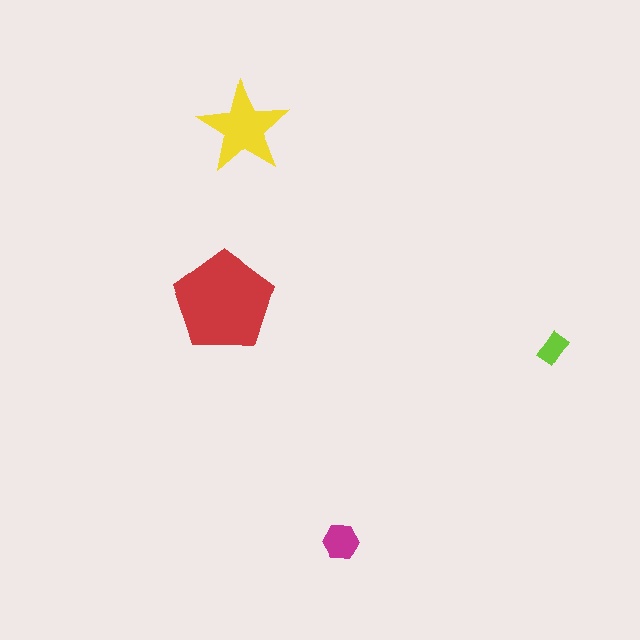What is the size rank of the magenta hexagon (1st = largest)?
3rd.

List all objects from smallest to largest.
The lime rectangle, the magenta hexagon, the yellow star, the red pentagon.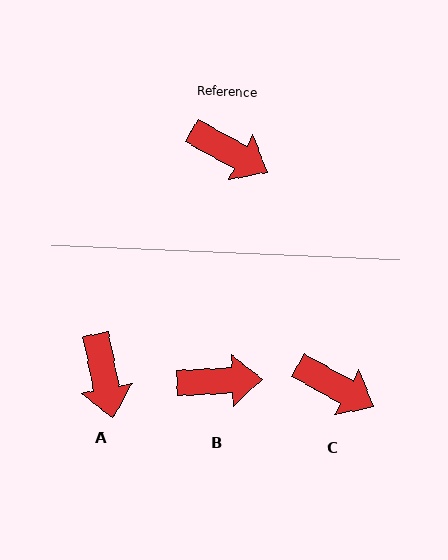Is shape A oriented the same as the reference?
No, it is off by about 50 degrees.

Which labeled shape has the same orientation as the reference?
C.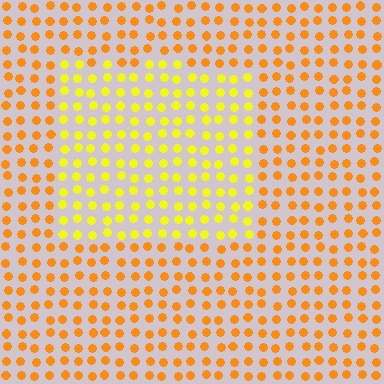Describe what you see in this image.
The image is filled with small orange elements in a uniform arrangement. A rectangle-shaped region is visible where the elements are tinted to a slightly different hue, forming a subtle color boundary.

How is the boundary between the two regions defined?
The boundary is defined purely by a slight shift in hue (about 31 degrees). Spacing, size, and orientation are identical on both sides.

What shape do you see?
I see a rectangle.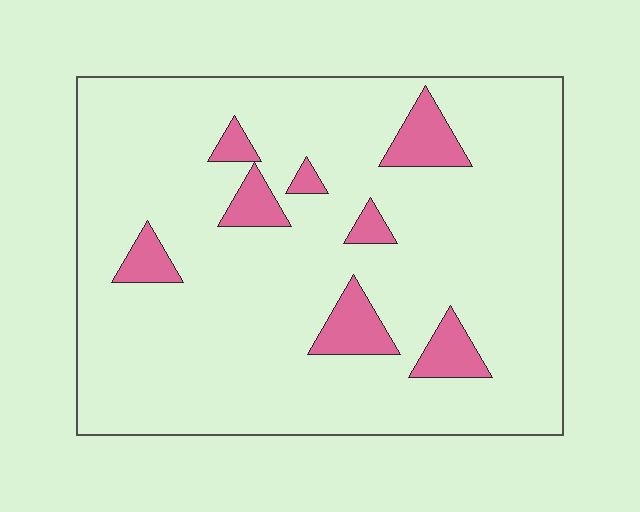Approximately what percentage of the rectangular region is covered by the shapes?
Approximately 10%.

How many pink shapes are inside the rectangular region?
8.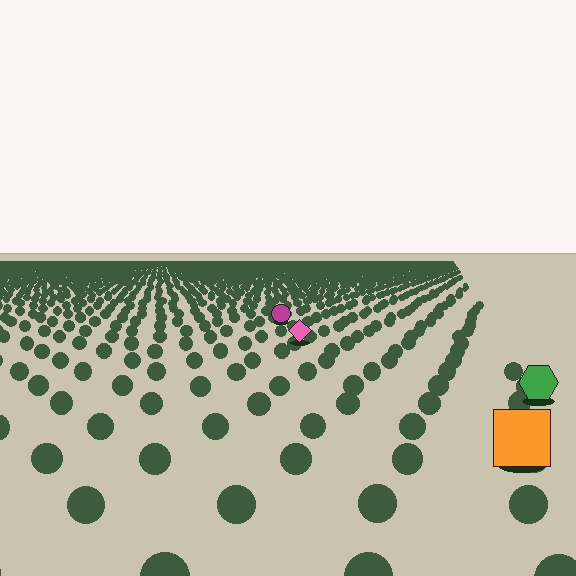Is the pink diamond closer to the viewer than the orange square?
No. The orange square is closer — you can tell from the texture gradient: the ground texture is coarser near it.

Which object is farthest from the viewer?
The magenta circle is farthest from the viewer. It appears smaller and the ground texture around it is denser.